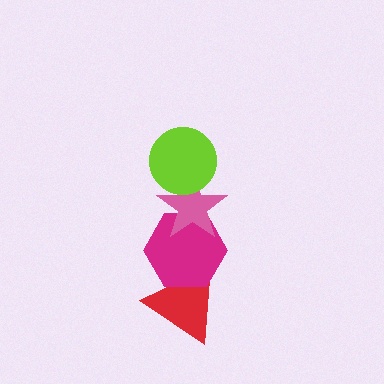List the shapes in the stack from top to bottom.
From top to bottom: the lime circle, the pink star, the magenta hexagon, the red triangle.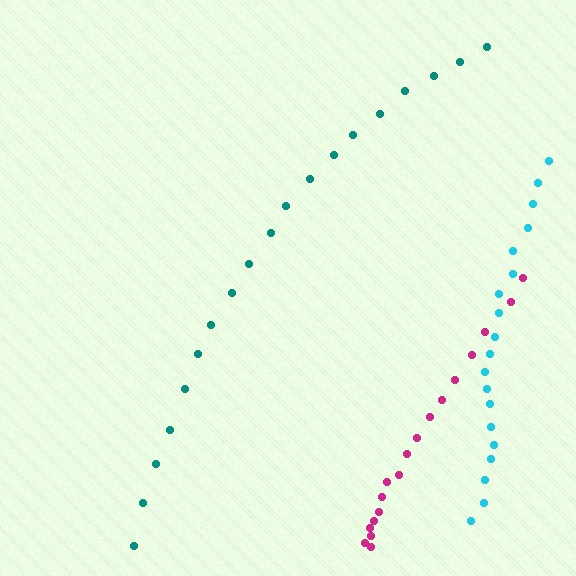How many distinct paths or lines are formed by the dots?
There are 3 distinct paths.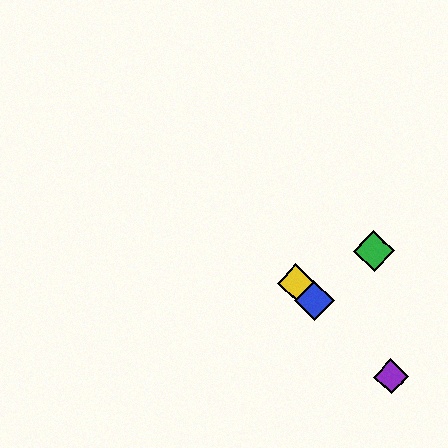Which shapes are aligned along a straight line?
The red diamond, the blue diamond, the yellow diamond, the purple diamond are aligned along a straight line.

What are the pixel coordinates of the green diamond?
The green diamond is at (374, 251).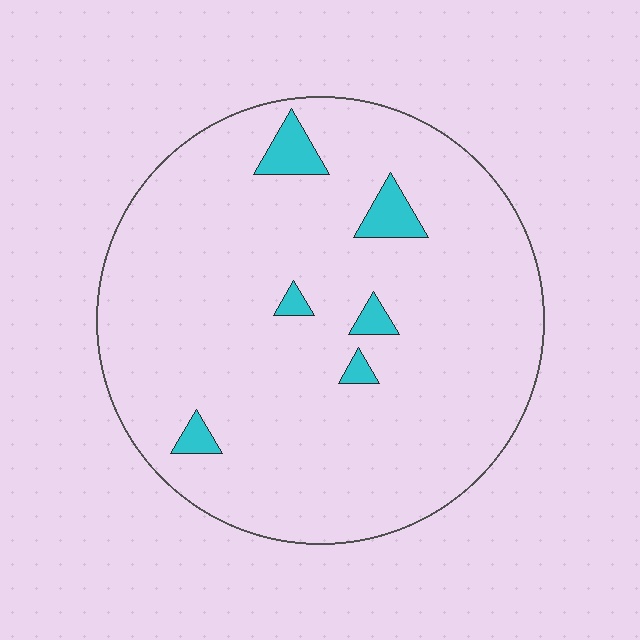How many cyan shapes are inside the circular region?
6.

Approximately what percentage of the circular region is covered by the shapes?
Approximately 5%.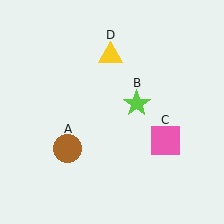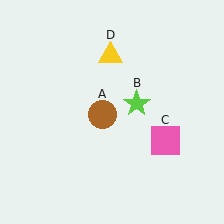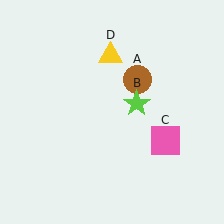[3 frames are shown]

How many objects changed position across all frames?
1 object changed position: brown circle (object A).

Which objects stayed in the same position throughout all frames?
Lime star (object B) and pink square (object C) and yellow triangle (object D) remained stationary.